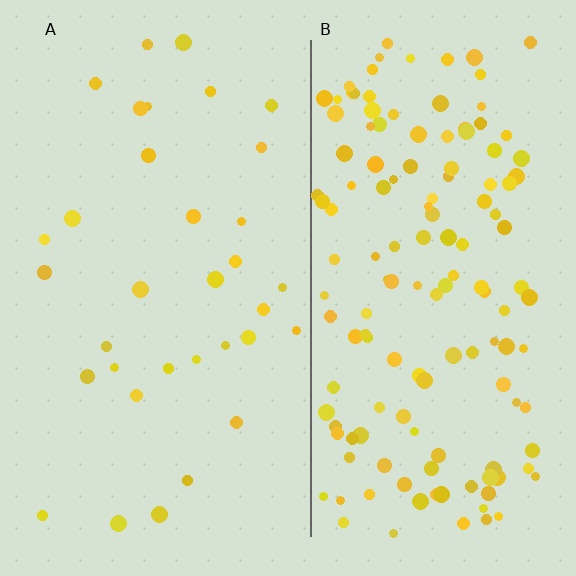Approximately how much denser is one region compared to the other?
Approximately 4.3× — region B over region A.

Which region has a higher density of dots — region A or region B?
B (the right).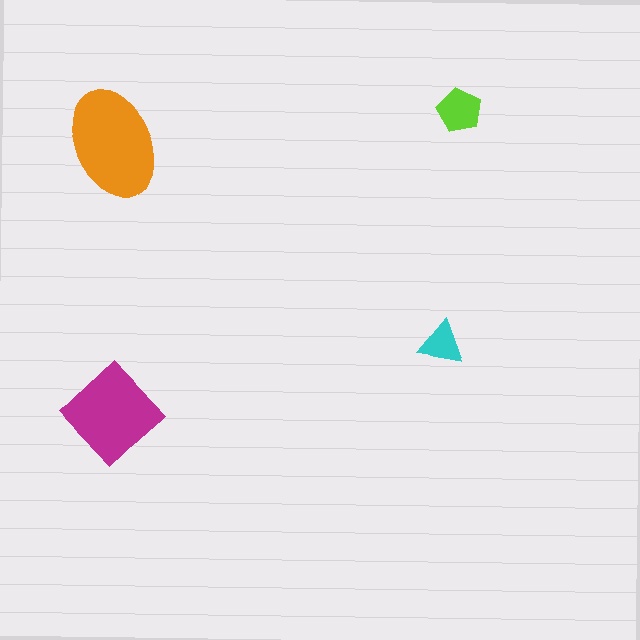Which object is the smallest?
The cyan triangle.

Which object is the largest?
The orange ellipse.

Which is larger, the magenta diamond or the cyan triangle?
The magenta diamond.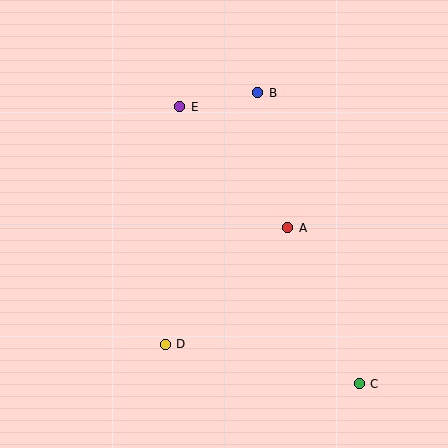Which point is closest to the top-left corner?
Point E is closest to the top-left corner.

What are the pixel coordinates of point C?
Point C is at (359, 384).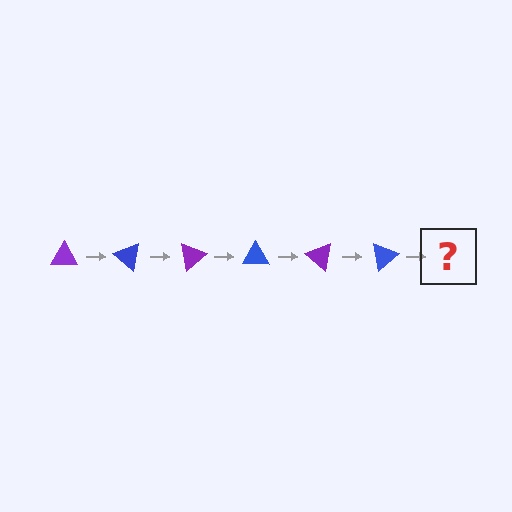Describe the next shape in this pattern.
It should be a purple triangle, rotated 240 degrees from the start.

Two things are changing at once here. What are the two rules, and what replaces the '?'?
The two rules are that it rotates 40 degrees each step and the color cycles through purple and blue. The '?' should be a purple triangle, rotated 240 degrees from the start.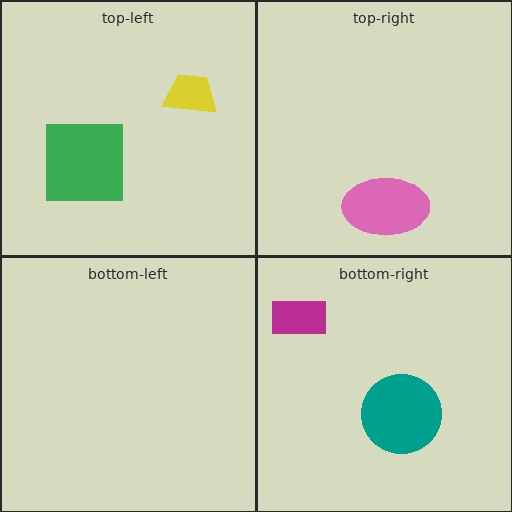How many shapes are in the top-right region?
1.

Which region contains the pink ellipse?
The top-right region.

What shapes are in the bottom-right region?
The magenta rectangle, the teal circle.